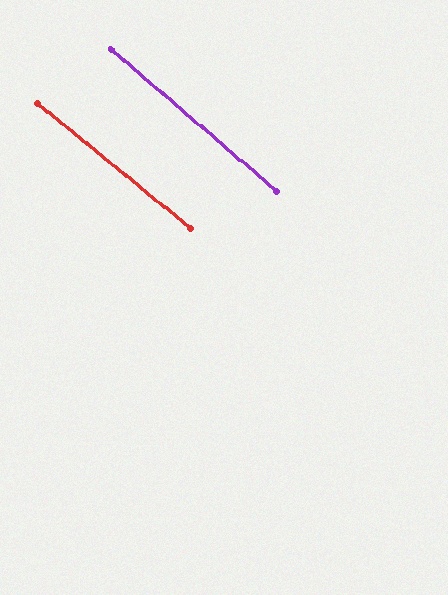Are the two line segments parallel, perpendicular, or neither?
Parallel — their directions differ by only 1.2°.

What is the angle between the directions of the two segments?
Approximately 1 degree.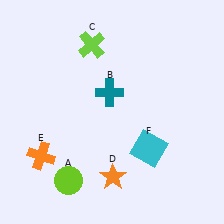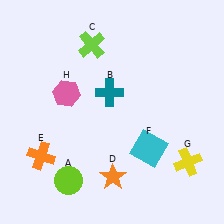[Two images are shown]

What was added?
A yellow cross (G), a pink hexagon (H) were added in Image 2.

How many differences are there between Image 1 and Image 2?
There are 2 differences between the two images.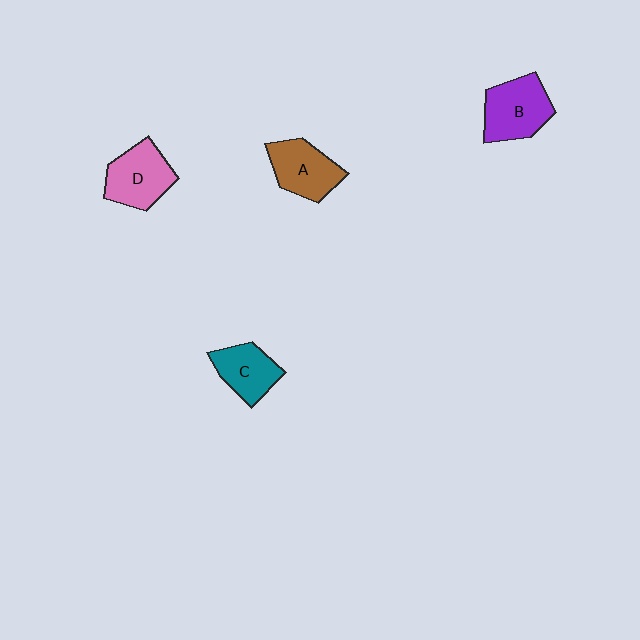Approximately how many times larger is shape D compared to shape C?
Approximately 1.2 times.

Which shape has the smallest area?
Shape C (teal).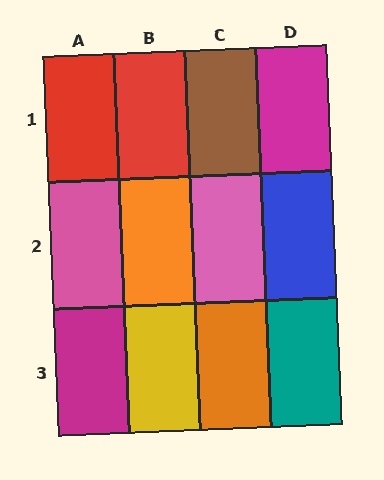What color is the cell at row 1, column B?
Red.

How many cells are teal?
1 cell is teal.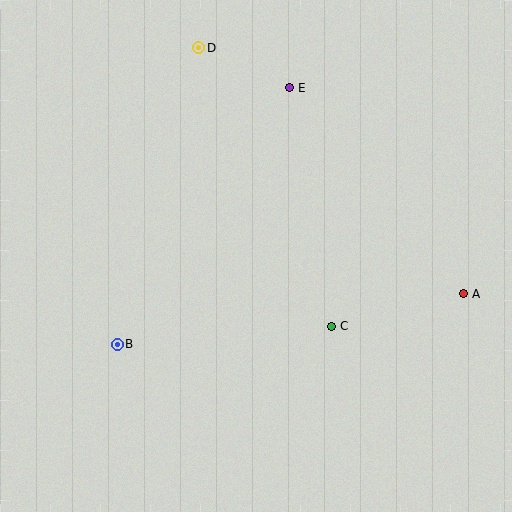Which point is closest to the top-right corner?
Point E is closest to the top-right corner.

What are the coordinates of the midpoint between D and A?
The midpoint between D and A is at (331, 171).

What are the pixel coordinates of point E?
Point E is at (290, 88).